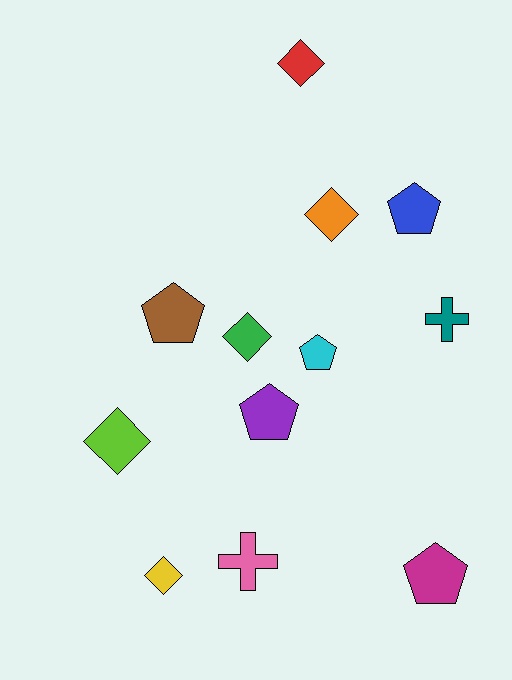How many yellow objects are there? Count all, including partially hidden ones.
There is 1 yellow object.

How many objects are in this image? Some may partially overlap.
There are 12 objects.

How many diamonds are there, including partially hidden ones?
There are 5 diamonds.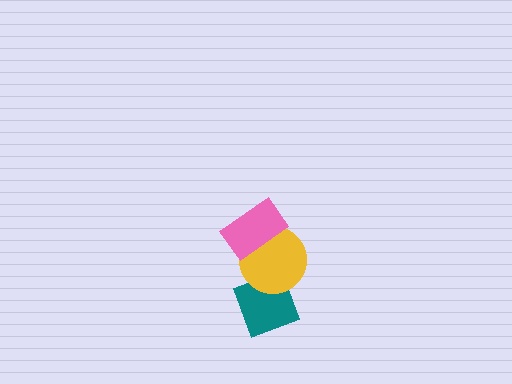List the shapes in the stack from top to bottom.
From top to bottom: the pink rectangle, the yellow circle, the teal diamond.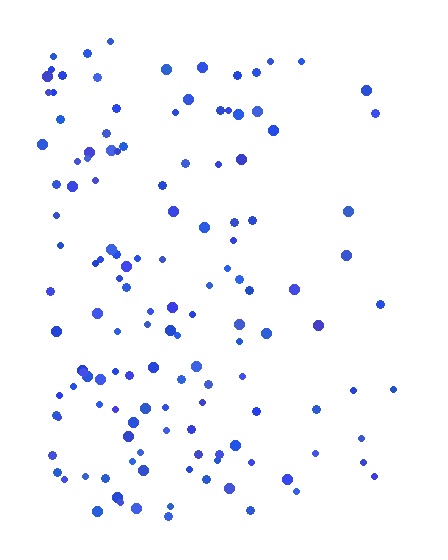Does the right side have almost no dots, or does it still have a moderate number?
Still a moderate number, just noticeably fewer than the left.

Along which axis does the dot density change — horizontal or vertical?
Horizontal.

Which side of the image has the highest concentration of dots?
The left.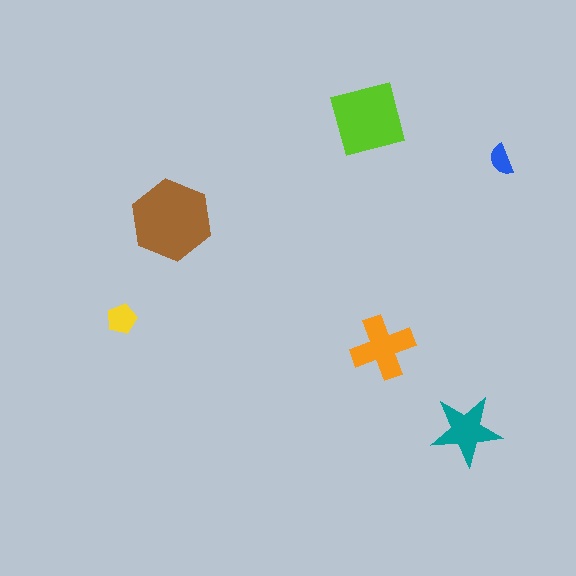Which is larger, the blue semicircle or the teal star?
The teal star.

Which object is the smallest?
The blue semicircle.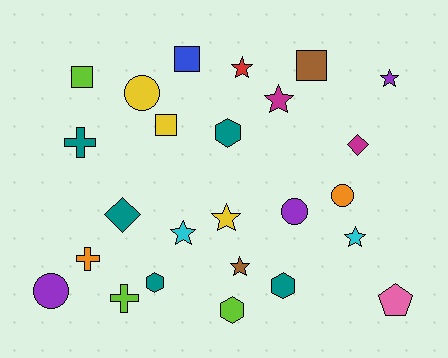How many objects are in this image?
There are 25 objects.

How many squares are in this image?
There are 4 squares.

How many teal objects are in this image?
There are 5 teal objects.